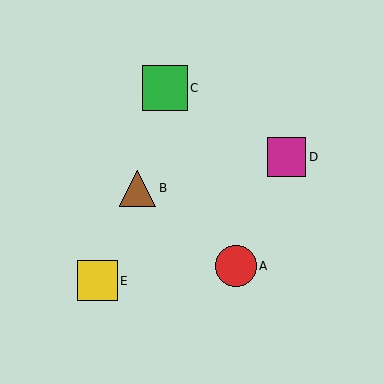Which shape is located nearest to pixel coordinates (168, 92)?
The green square (labeled C) at (165, 88) is nearest to that location.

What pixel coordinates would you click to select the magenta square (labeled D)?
Click at (287, 157) to select the magenta square D.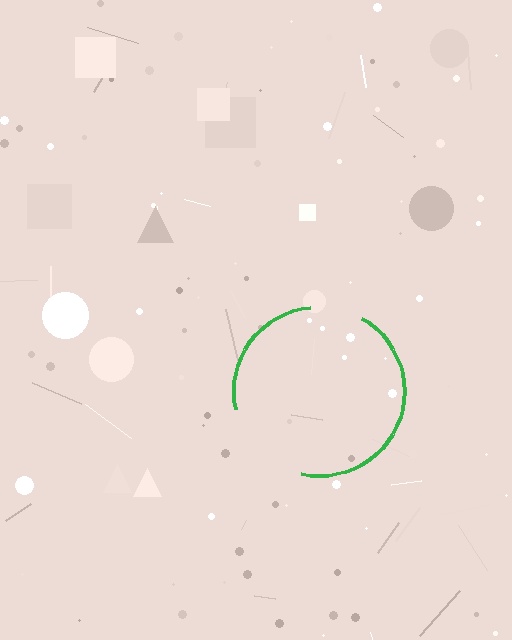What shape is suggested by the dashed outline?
The dashed outline suggests a circle.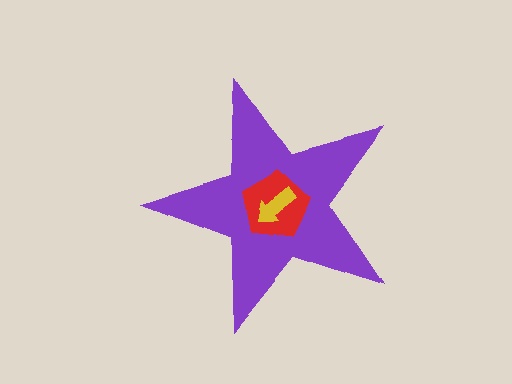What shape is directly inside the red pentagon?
The yellow arrow.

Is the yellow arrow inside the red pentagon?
Yes.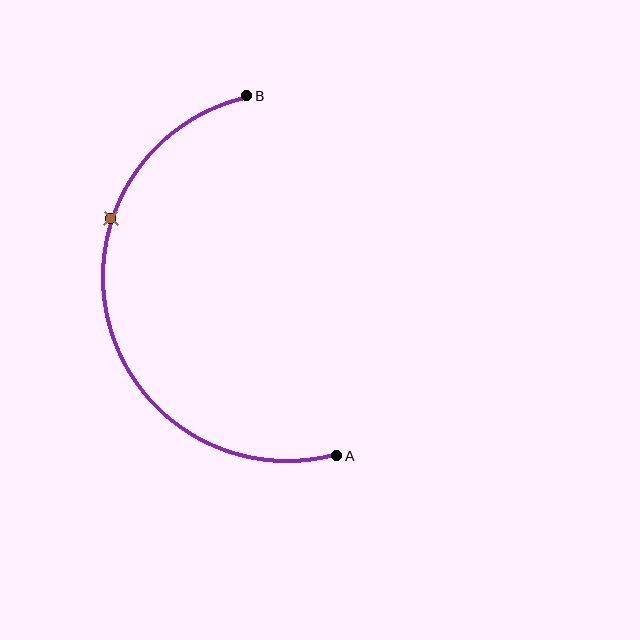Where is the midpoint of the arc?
The arc midpoint is the point on the curve farthest from the straight line joining A and B. It sits to the left of that line.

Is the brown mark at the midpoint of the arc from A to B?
No. The brown mark lies on the arc but is closer to endpoint B. The arc midpoint would be at the point on the curve equidistant along the arc from both A and B.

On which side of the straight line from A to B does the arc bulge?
The arc bulges to the left of the straight line connecting A and B.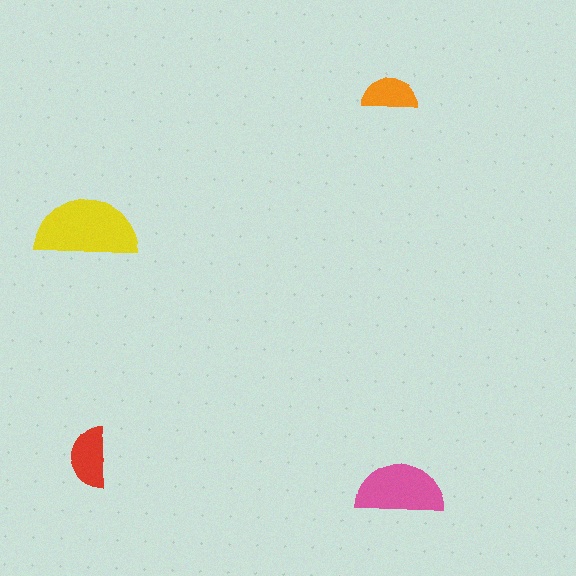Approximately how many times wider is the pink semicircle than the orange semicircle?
About 1.5 times wider.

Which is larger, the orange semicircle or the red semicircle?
The red one.